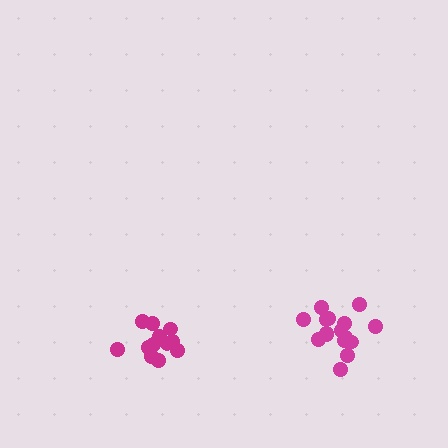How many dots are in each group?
Group 1: 13 dots, Group 2: 16 dots (29 total).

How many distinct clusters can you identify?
There are 2 distinct clusters.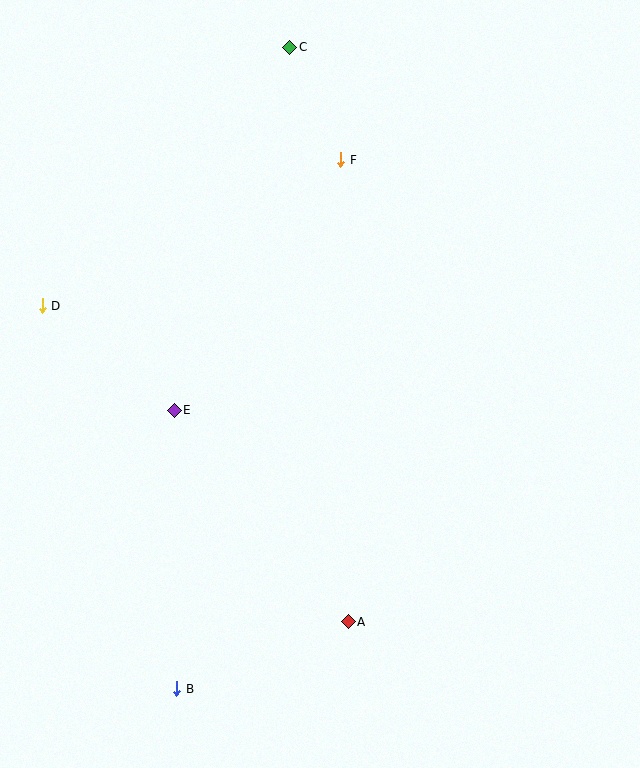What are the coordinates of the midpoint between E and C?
The midpoint between E and C is at (232, 229).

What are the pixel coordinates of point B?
Point B is at (177, 689).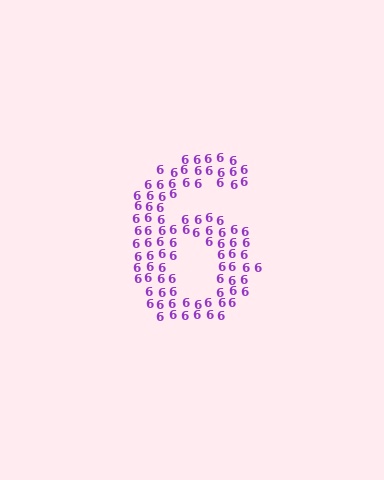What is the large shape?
The large shape is the digit 6.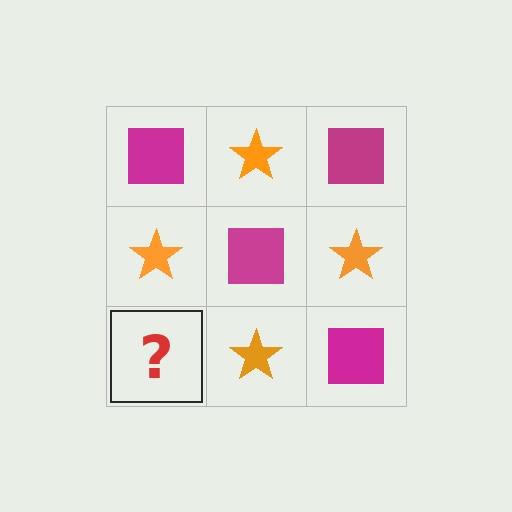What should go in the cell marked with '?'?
The missing cell should contain a magenta square.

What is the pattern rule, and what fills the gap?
The rule is that it alternates magenta square and orange star in a checkerboard pattern. The gap should be filled with a magenta square.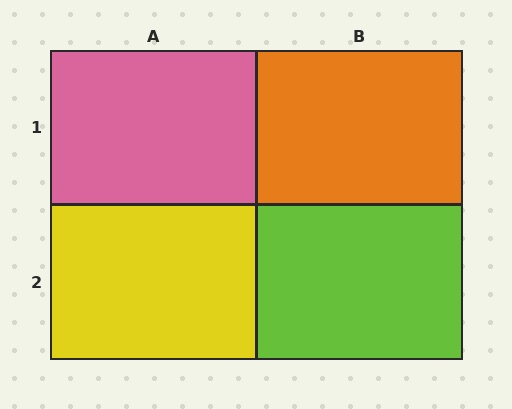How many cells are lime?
1 cell is lime.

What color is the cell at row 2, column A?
Yellow.